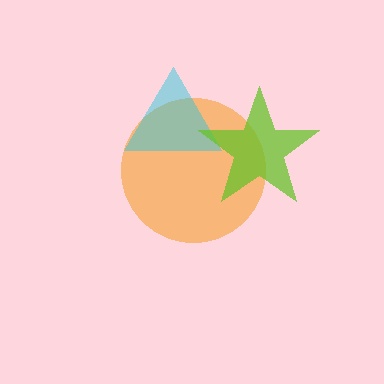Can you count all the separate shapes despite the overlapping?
Yes, there are 3 separate shapes.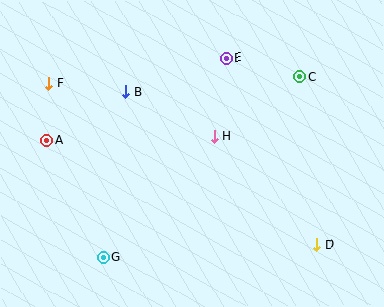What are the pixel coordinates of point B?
Point B is at (126, 92).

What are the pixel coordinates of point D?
Point D is at (317, 244).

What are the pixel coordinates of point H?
Point H is at (214, 136).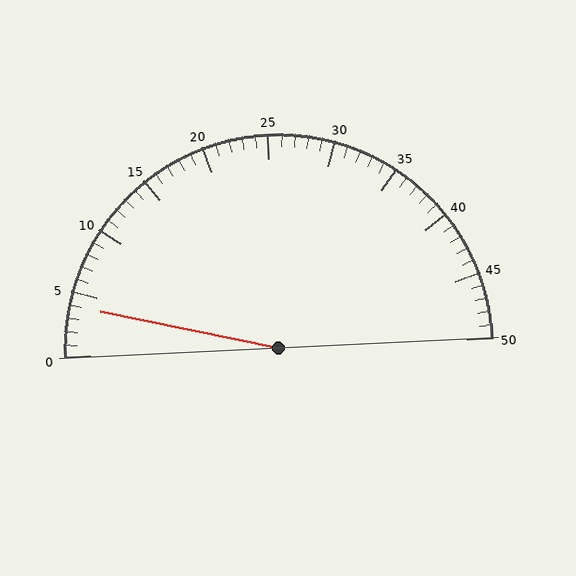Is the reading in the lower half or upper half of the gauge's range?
The reading is in the lower half of the range (0 to 50).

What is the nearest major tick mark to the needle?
The nearest major tick mark is 5.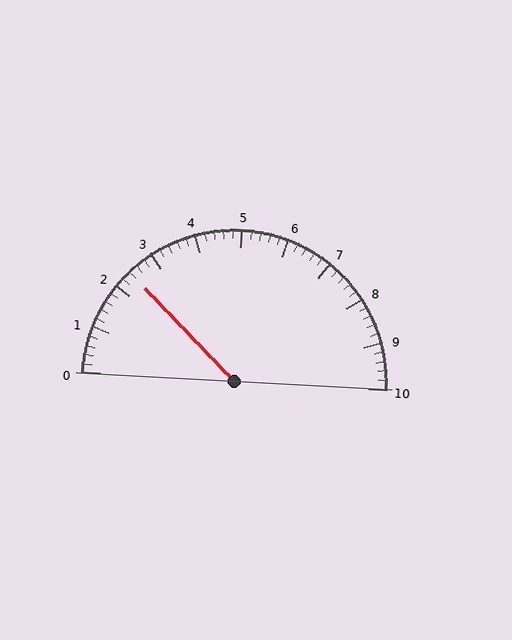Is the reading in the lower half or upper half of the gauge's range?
The reading is in the lower half of the range (0 to 10).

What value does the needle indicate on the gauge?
The needle indicates approximately 2.4.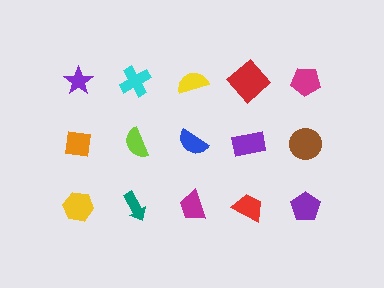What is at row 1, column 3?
A yellow semicircle.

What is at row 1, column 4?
A red diamond.